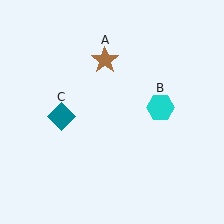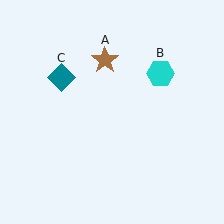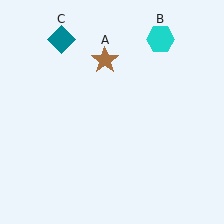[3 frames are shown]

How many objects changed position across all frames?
2 objects changed position: cyan hexagon (object B), teal diamond (object C).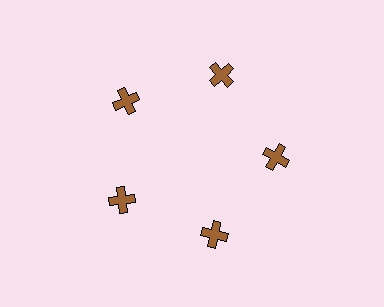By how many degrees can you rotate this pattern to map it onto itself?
The pattern maps onto itself every 72 degrees of rotation.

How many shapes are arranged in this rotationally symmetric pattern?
There are 5 shapes, arranged in 5 groups of 1.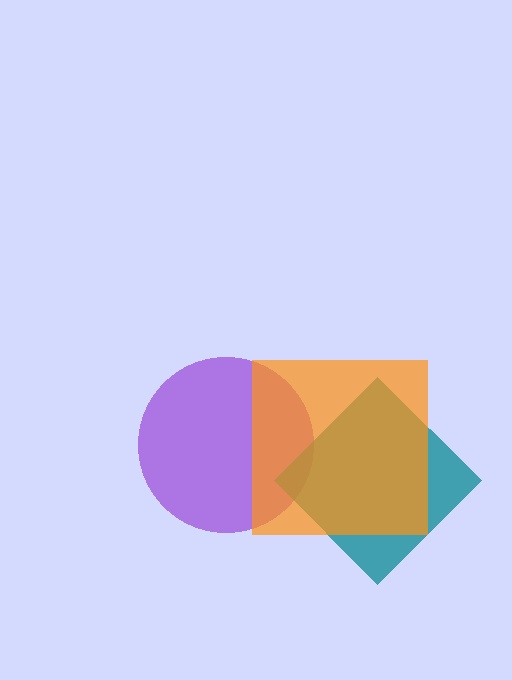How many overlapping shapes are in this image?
There are 3 overlapping shapes in the image.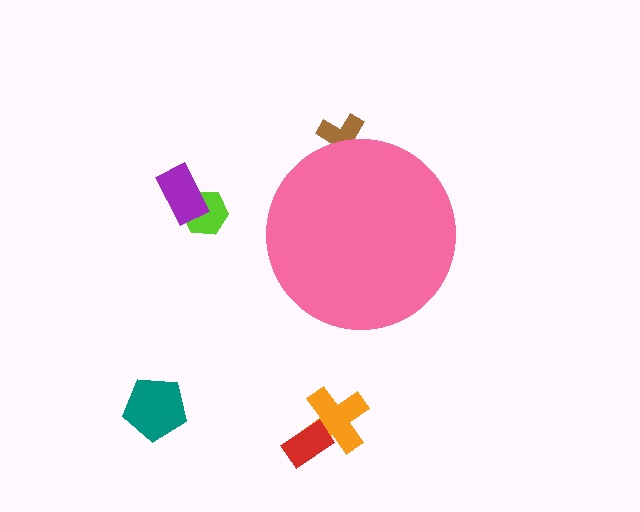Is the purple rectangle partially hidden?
No, the purple rectangle is fully visible.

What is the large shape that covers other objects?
A pink circle.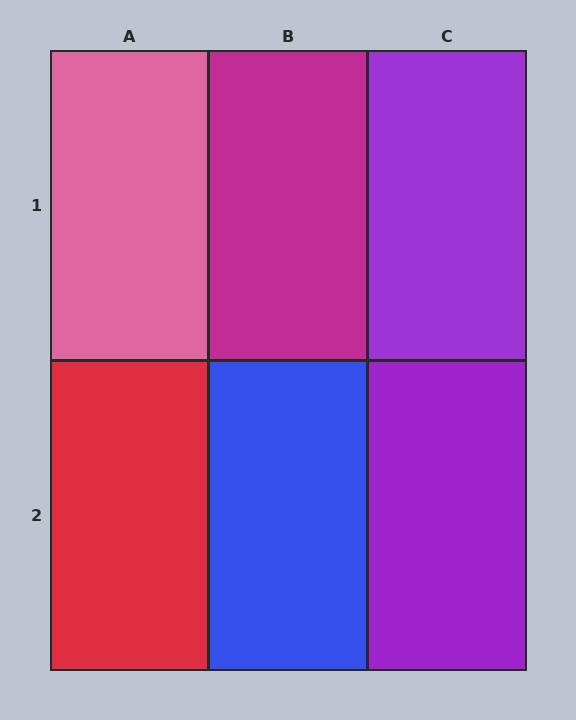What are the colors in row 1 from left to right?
Pink, magenta, purple.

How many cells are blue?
1 cell is blue.